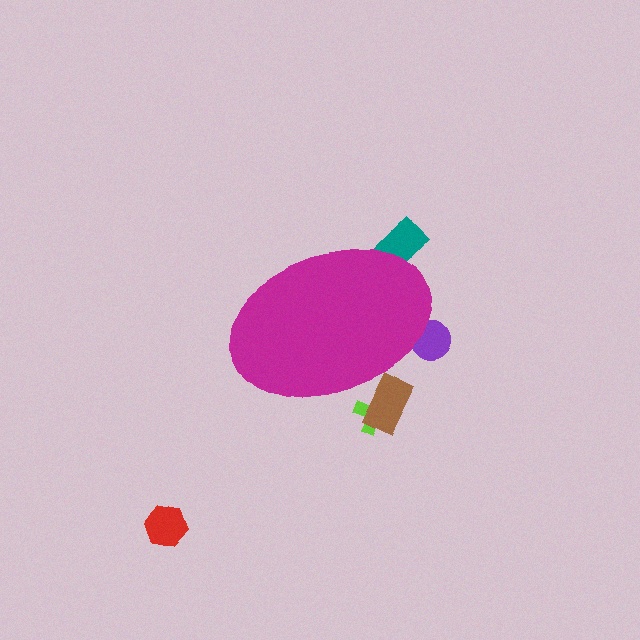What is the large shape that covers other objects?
A magenta ellipse.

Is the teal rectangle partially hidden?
Yes, the teal rectangle is partially hidden behind the magenta ellipse.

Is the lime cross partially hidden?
Yes, the lime cross is partially hidden behind the magenta ellipse.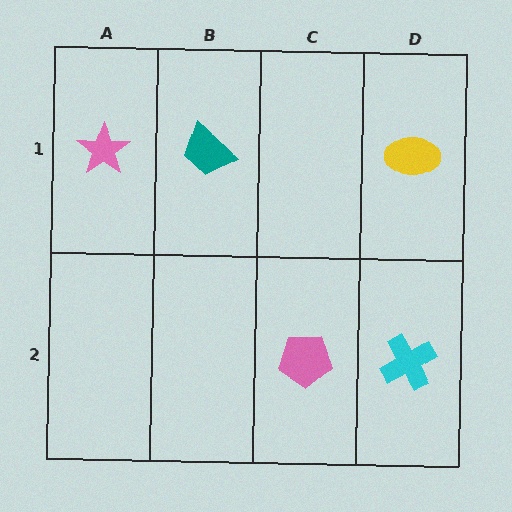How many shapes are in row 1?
3 shapes.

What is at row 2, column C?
A pink pentagon.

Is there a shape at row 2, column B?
No, that cell is empty.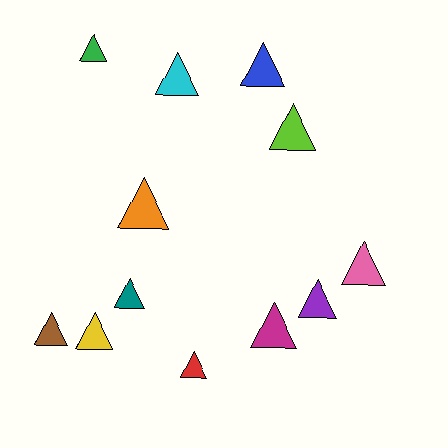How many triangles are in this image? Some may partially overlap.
There are 12 triangles.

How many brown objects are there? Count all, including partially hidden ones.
There is 1 brown object.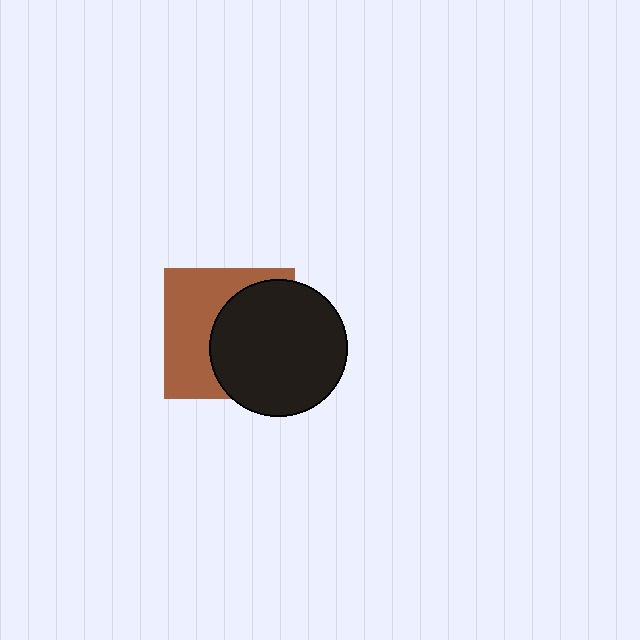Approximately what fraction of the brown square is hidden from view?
Roughly 52% of the brown square is hidden behind the black circle.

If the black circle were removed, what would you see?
You would see the complete brown square.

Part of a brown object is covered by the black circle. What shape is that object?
It is a square.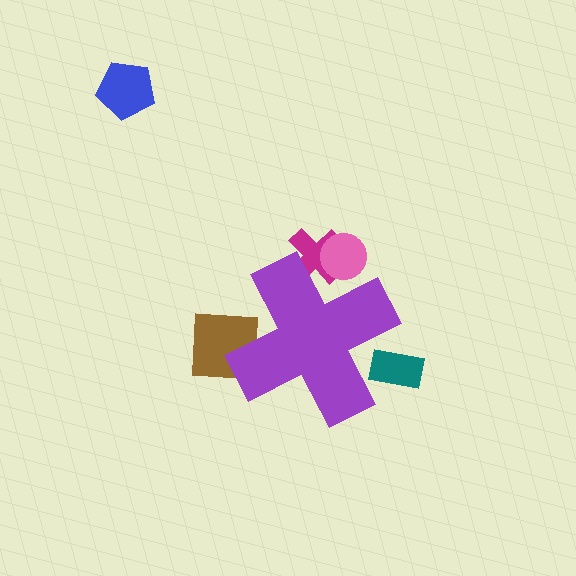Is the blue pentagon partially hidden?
No, the blue pentagon is fully visible.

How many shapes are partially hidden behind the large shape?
4 shapes are partially hidden.